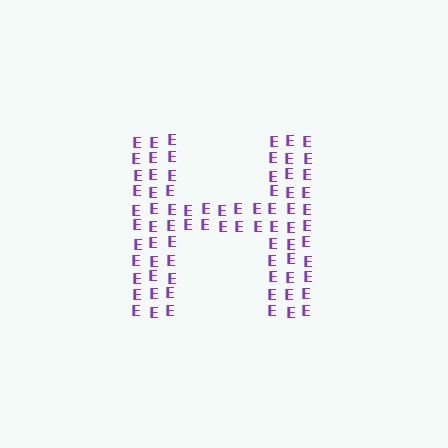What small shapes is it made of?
It is made of small letter E's.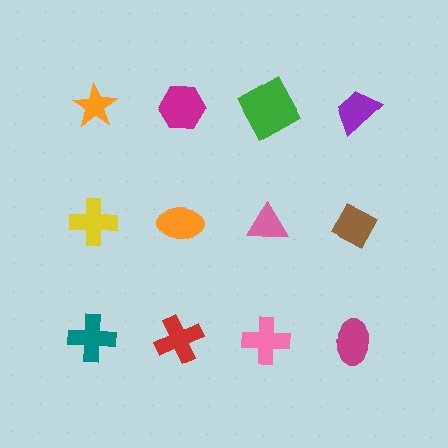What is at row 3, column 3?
A pink cross.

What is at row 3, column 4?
A magenta ellipse.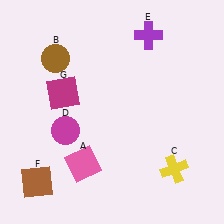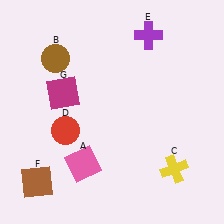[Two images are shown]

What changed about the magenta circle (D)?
In Image 1, D is magenta. In Image 2, it changed to red.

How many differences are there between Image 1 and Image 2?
There is 1 difference between the two images.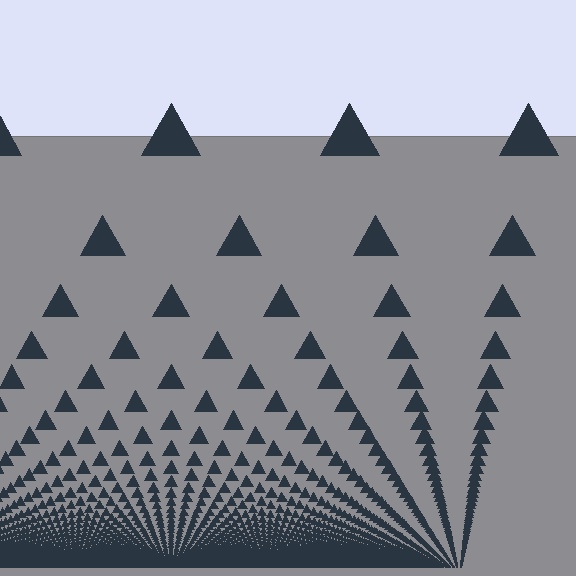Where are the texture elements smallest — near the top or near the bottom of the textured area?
Near the bottom.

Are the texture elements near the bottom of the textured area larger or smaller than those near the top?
Smaller. The gradient is inverted — elements near the bottom are smaller and denser.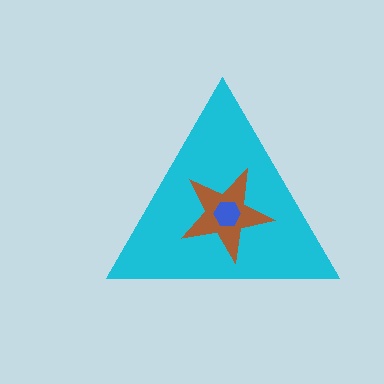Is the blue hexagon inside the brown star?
Yes.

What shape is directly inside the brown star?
The blue hexagon.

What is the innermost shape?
The blue hexagon.